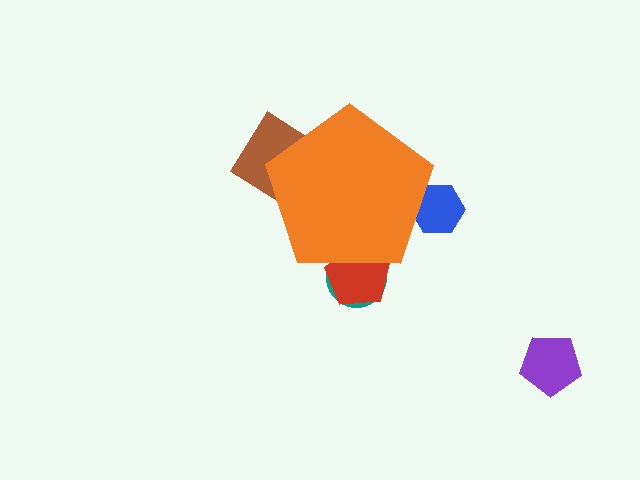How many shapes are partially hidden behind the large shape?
4 shapes are partially hidden.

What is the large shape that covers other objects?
An orange pentagon.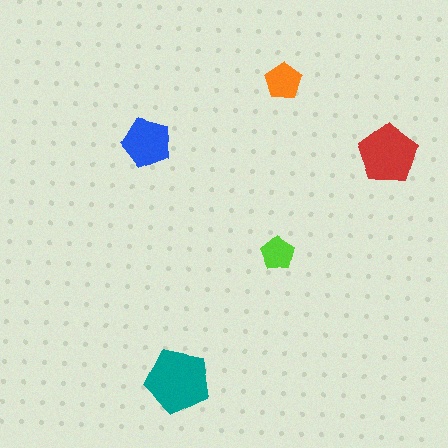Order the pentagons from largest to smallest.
the teal one, the red one, the blue one, the orange one, the lime one.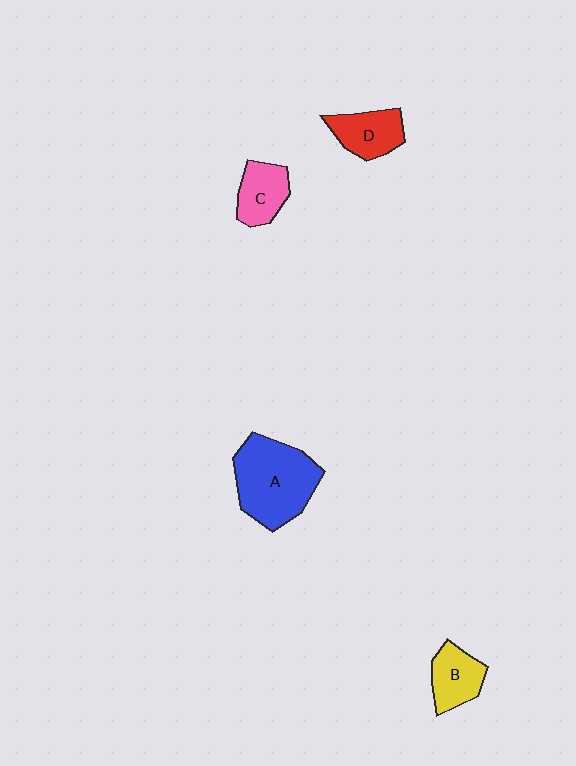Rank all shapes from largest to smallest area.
From largest to smallest: A (blue), D (red), B (yellow), C (pink).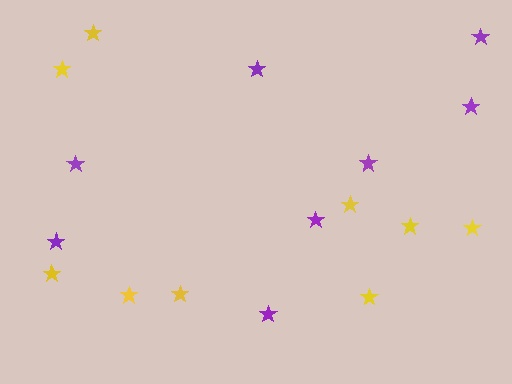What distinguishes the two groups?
There are 2 groups: one group of purple stars (8) and one group of yellow stars (9).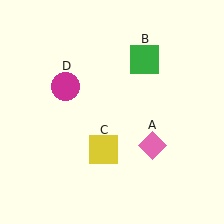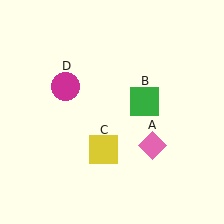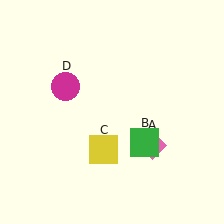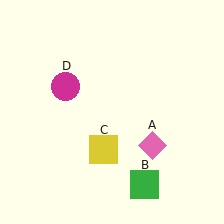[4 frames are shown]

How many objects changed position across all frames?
1 object changed position: green square (object B).